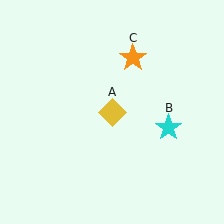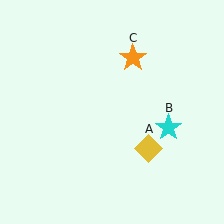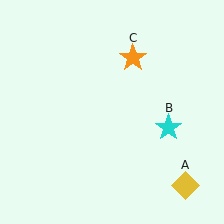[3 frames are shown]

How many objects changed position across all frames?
1 object changed position: yellow diamond (object A).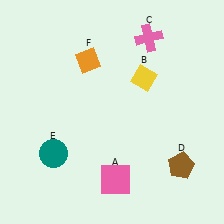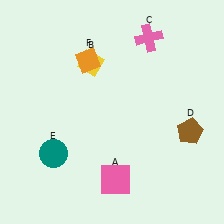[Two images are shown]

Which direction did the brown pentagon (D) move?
The brown pentagon (D) moved up.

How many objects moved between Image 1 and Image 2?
2 objects moved between the two images.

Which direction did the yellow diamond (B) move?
The yellow diamond (B) moved left.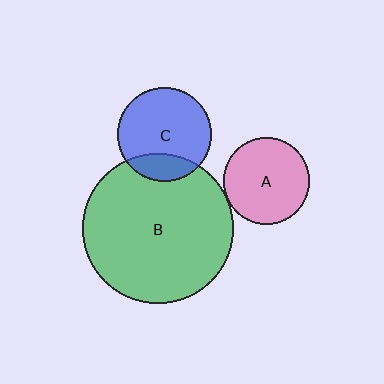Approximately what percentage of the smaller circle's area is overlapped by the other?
Approximately 5%.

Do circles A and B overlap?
Yes.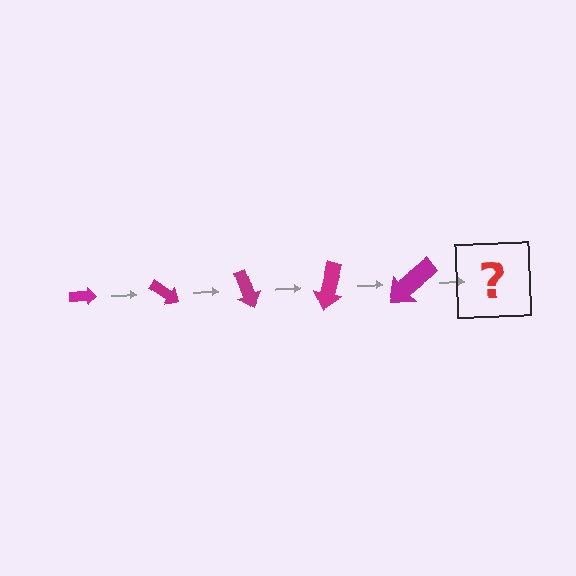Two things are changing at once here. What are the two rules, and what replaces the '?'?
The two rules are that the arrow grows larger each step and it rotates 35 degrees each step. The '?' should be an arrow, larger than the previous one and rotated 175 degrees from the start.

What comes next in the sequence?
The next element should be an arrow, larger than the previous one and rotated 175 degrees from the start.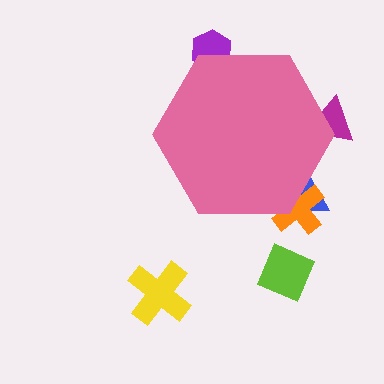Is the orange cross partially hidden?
Yes, the orange cross is partially hidden behind the pink hexagon.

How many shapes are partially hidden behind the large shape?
4 shapes are partially hidden.